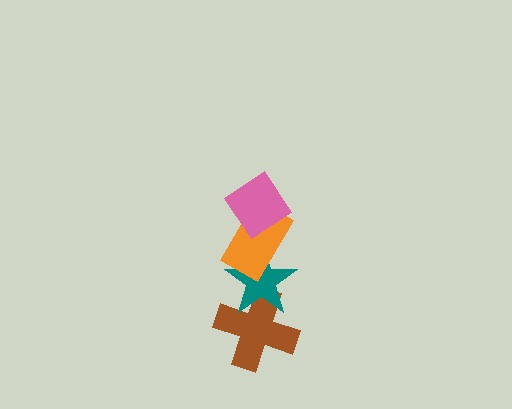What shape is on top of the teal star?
The orange rectangle is on top of the teal star.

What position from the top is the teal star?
The teal star is 3rd from the top.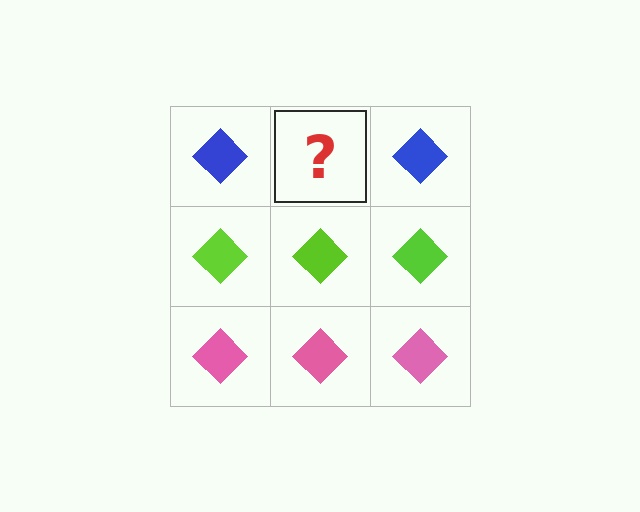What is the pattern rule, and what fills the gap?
The rule is that each row has a consistent color. The gap should be filled with a blue diamond.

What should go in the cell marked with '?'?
The missing cell should contain a blue diamond.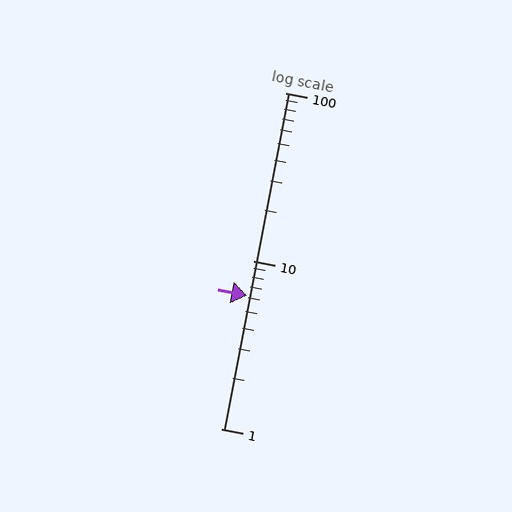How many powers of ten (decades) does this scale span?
The scale spans 2 decades, from 1 to 100.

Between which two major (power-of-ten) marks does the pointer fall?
The pointer is between 1 and 10.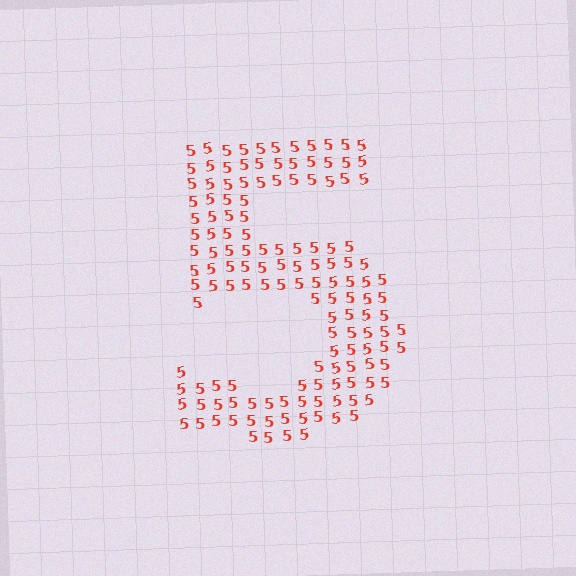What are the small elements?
The small elements are digit 5's.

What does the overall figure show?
The overall figure shows the digit 5.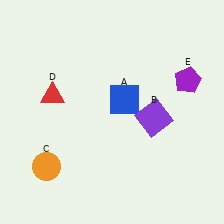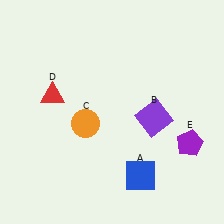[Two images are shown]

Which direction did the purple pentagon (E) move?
The purple pentagon (E) moved down.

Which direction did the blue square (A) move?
The blue square (A) moved down.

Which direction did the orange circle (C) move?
The orange circle (C) moved up.